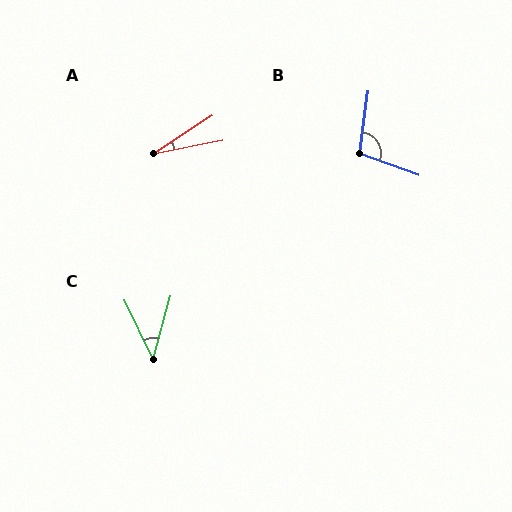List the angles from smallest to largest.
A (21°), C (42°), B (102°).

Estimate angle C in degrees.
Approximately 42 degrees.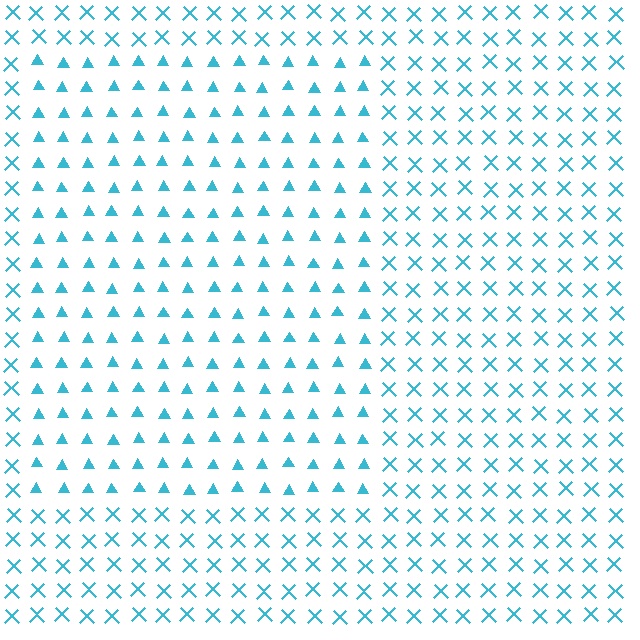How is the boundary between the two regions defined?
The boundary is defined by a change in element shape: triangles inside vs. X marks outside. All elements share the same color and spacing.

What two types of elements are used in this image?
The image uses triangles inside the rectangle region and X marks outside it.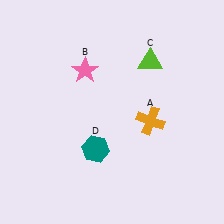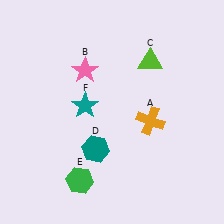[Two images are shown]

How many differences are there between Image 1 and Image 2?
There are 2 differences between the two images.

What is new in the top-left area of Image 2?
A teal star (F) was added in the top-left area of Image 2.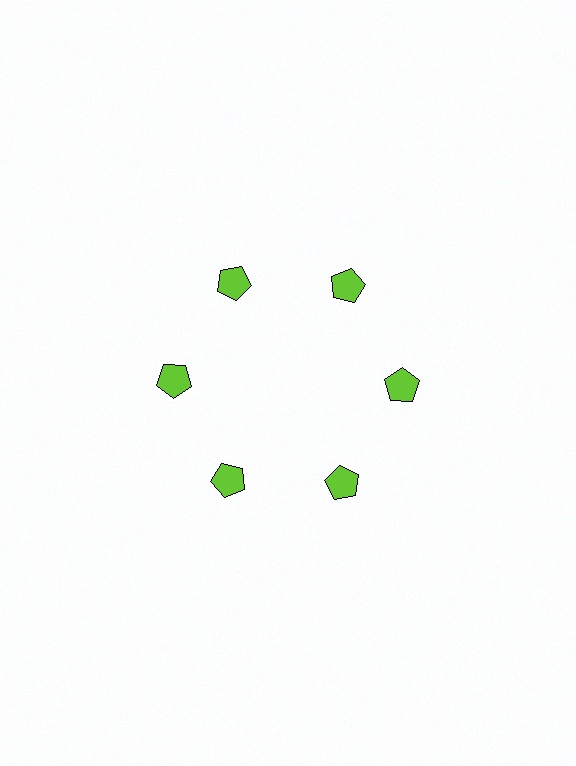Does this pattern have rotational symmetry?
Yes, this pattern has 6-fold rotational symmetry. It looks the same after rotating 60 degrees around the center.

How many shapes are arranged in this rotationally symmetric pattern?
There are 6 shapes, arranged in 6 groups of 1.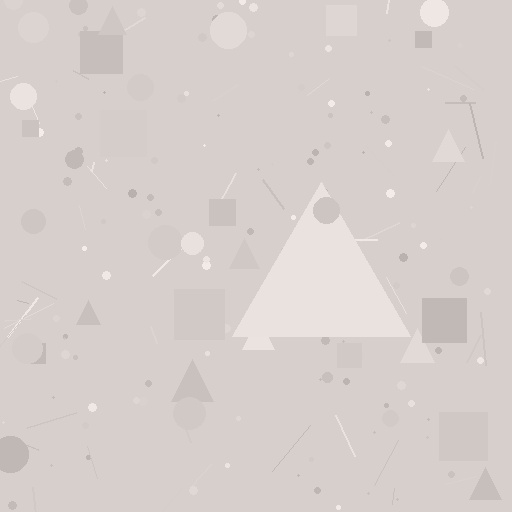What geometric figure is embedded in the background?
A triangle is embedded in the background.